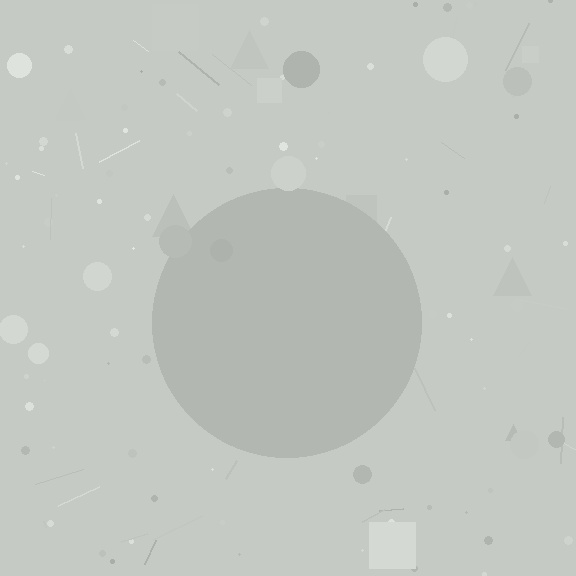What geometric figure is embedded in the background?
A circle is embedded in the background.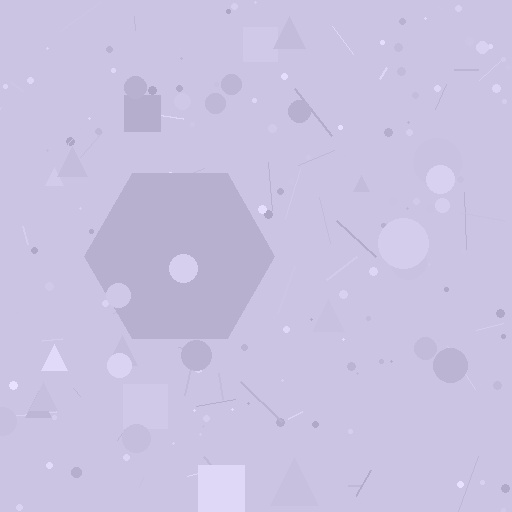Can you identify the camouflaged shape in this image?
The camouflaged shape is a hexagon.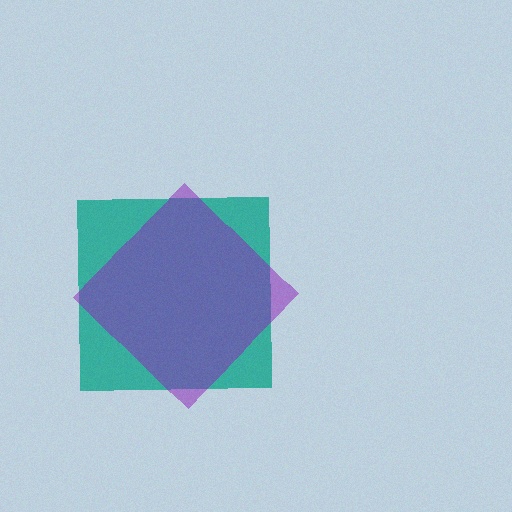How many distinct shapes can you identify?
There are 2 distinct shapes: a teal square, a purple diamond.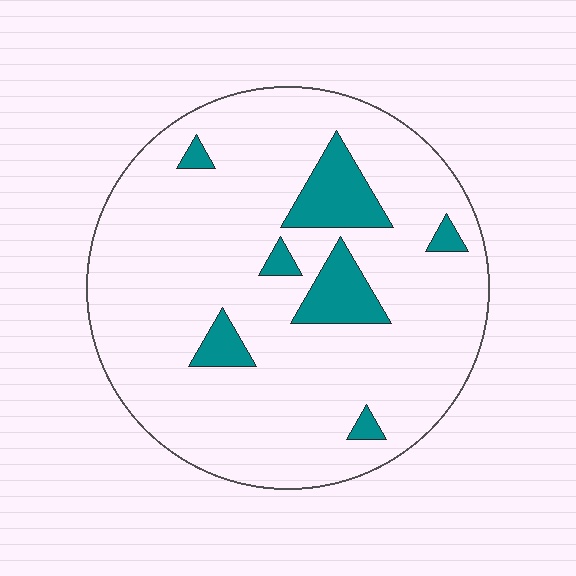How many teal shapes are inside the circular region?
7.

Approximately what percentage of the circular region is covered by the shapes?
Approximately 10%.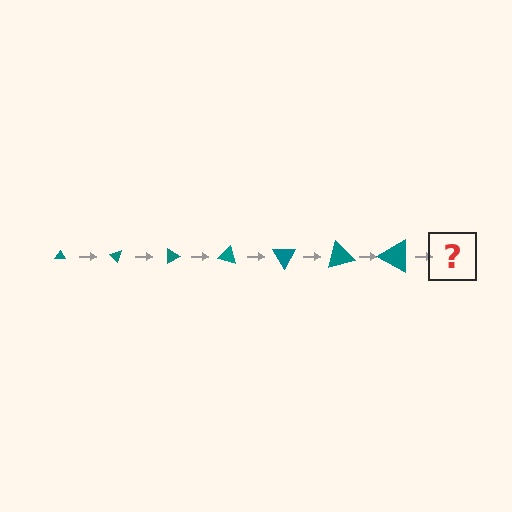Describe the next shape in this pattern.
It should be a triangle, larger than the previous one and rotated 315 degrees from the start.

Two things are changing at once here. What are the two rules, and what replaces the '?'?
The two rules are that the triangle grows larger each step and it rotates 45 degrees each step. The '?' should be a triangle, larger than the previous one and rotated 315 degrees from the start.